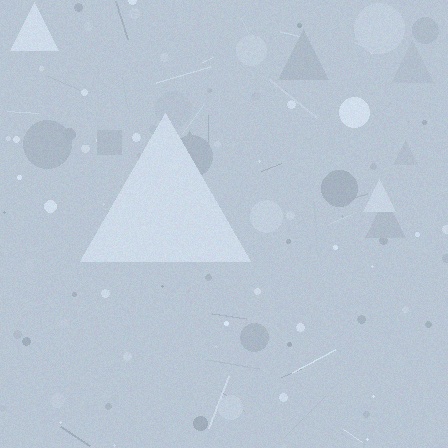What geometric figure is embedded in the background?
A triangle is embedded in the background.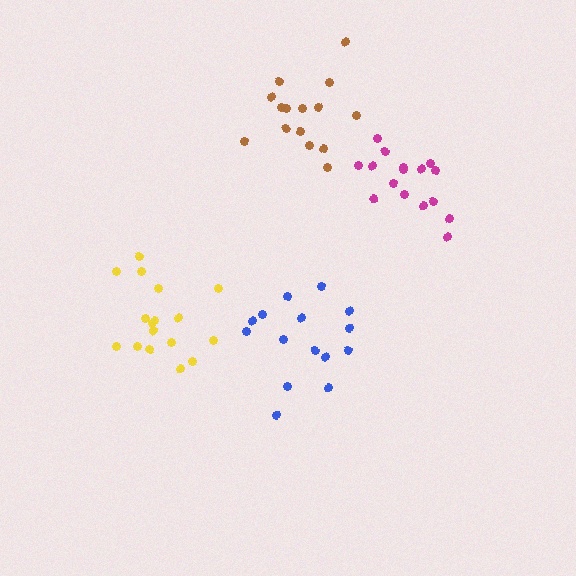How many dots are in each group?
Group 1: 17 dots, Group 2: 15 dots, Group 3: 15 dots, Group 4: 16 dots (63 total).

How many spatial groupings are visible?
There are 4 spatial groupings.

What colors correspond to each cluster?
The clusters are colored: yellow, blue, brown, magenta.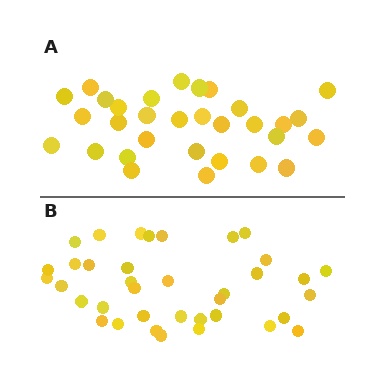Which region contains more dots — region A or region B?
Region B (the bottom region) has more dots.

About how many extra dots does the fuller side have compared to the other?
Region B has about 6 more dots than region A.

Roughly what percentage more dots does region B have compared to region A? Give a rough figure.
About 20% more.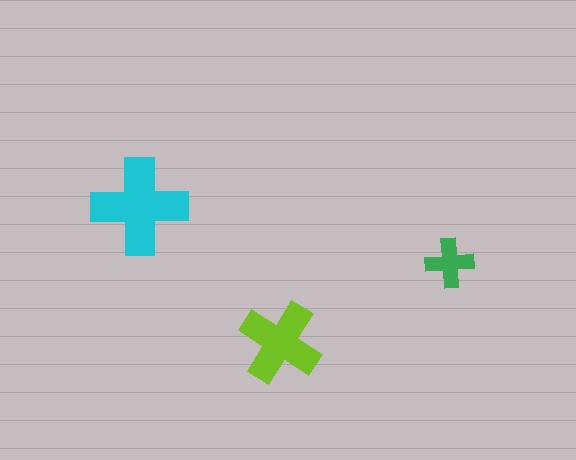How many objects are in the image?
There are 3 objects in the image.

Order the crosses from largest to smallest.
the cyan one, the lime one, the green one.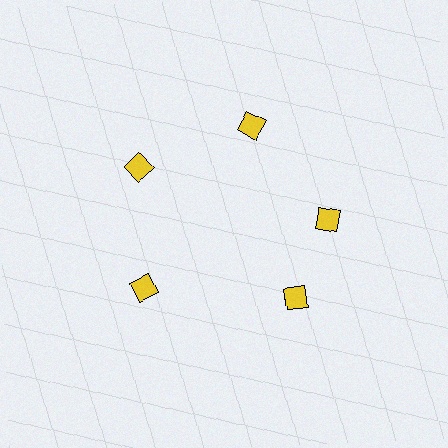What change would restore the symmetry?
The symmetry would be restored by rotating it back into even spacing with its neighbors so that all 5 diamonds sit at equal angles and equal distance from the center.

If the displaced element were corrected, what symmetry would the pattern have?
It would have 5-fold rotational symmetry — the pattern would map onto itself every 72 degrees.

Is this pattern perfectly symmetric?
No. The 5 yellow diamonds are arranged in a ring, but one element near the 5 o'clock position is rotated out of alignment along the ring, breaking the 5-fold rotational symmetry.